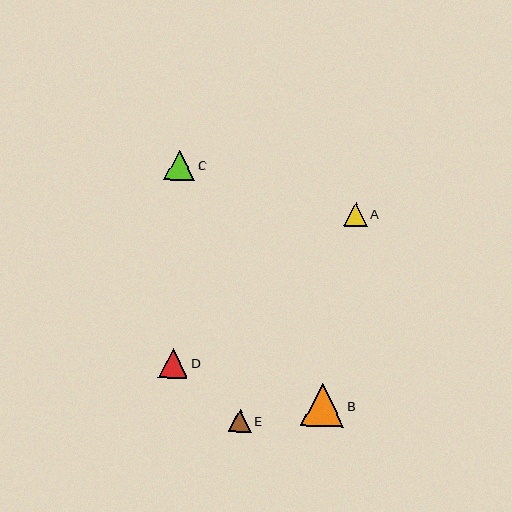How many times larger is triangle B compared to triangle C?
Triangle B is approximately 1.4 times the size of triangle C.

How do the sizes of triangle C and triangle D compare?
Triangle C and triangle D are approximately the same size.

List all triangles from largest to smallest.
From largest to smallest: B, C, D, A, E.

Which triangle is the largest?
Triangle B is the largest with a size of approximately 43 pixels.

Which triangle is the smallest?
Triangle E is the smallest with a size of approximately 23 pixels.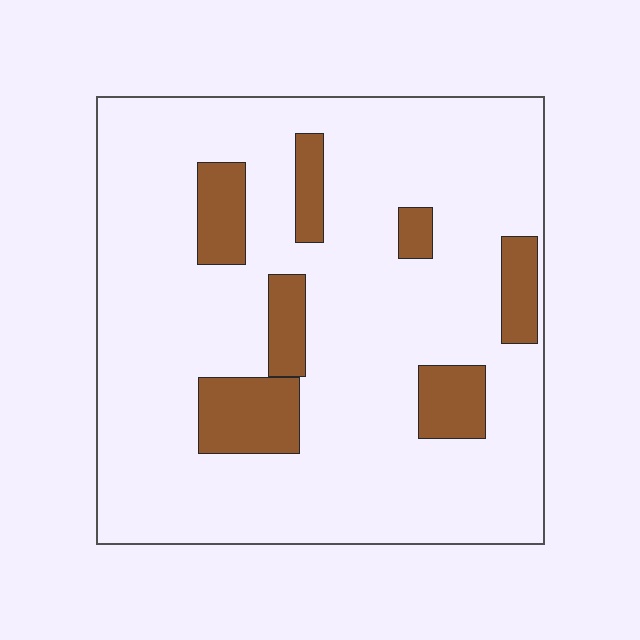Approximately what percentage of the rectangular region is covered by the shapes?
Approximately 15%.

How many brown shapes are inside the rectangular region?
7.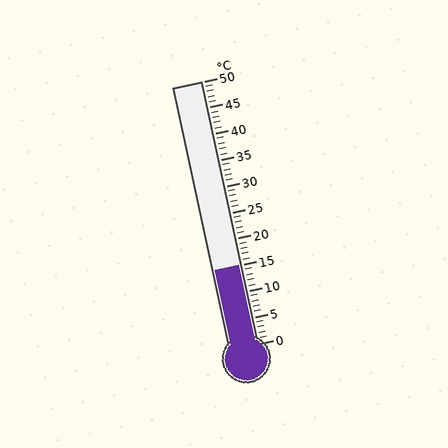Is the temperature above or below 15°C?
The temperature is at 15°C.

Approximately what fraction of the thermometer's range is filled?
The thermometer is filled to approximately 30% of its range.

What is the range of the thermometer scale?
The thermometer scale ranges from 0°C to 50°C.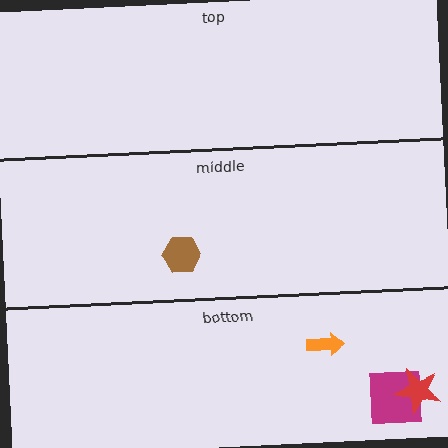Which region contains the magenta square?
The bottom region.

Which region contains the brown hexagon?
The middle region.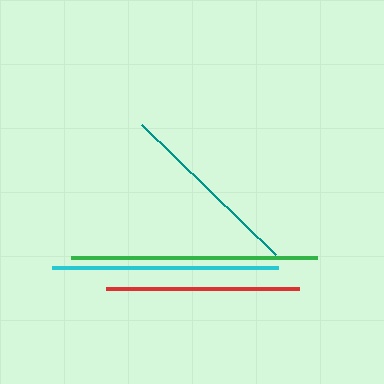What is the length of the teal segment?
The teal segment is approximately 187 pixels long.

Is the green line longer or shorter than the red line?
The green line is longer than the red line.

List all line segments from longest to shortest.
From longest to shortest: green, cyan, red, teal.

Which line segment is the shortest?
The teal line is the shortest at approximately 187 pixels.